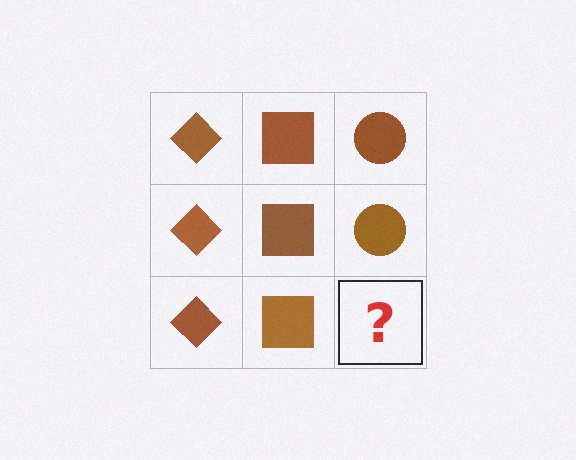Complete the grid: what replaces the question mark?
The question mark should be replaced with a brown circle.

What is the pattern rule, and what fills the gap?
The rule is that each column has a consistent shape. The gap should be filled with a brown circle.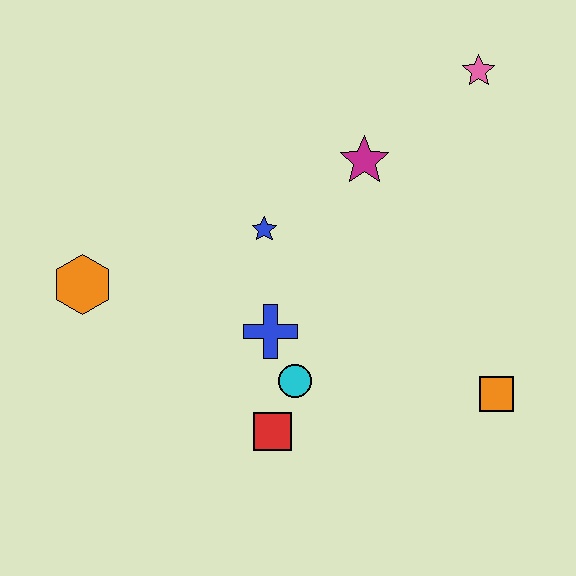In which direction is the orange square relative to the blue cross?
The orange square is to the right of the blue cross.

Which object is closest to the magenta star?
The blue star is closest to the magenta star.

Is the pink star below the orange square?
No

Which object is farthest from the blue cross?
The pink star is farthest from the blue cross.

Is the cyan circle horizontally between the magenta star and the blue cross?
Yes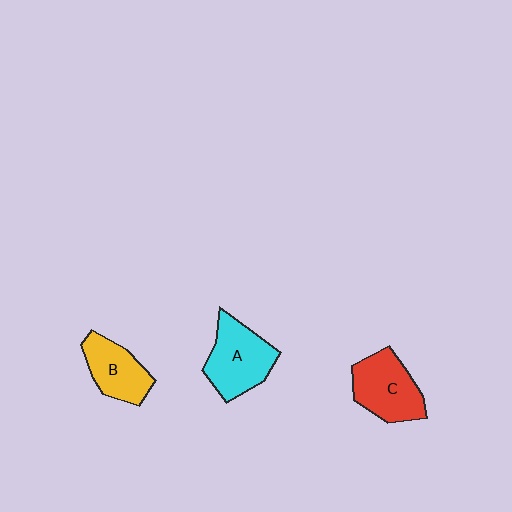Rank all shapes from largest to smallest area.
From largest to smallest: A (cyan), C (red), B (yellow).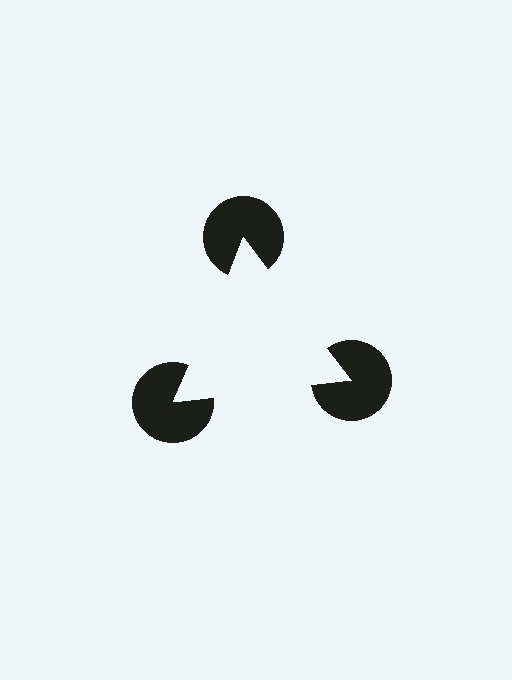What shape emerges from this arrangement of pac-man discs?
An illusory triangle — its edges are inferred from the aligned wedge cuts in the pac-man discs, not physically drawn.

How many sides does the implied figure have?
3 sides.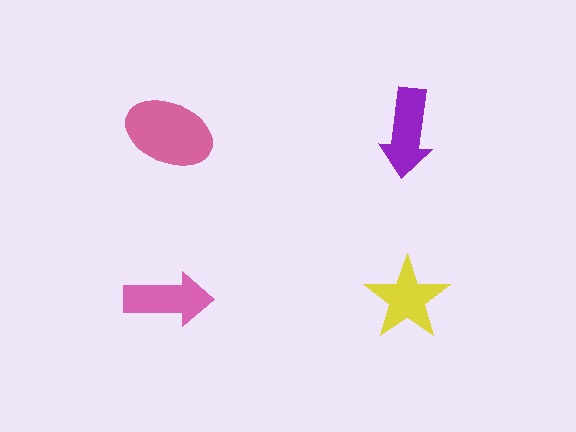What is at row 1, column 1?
A pink ellipse.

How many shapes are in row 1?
2 shapes.